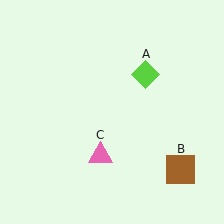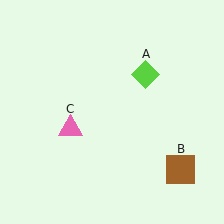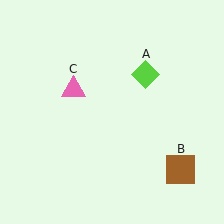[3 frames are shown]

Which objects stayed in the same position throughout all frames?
Lime diamond (object A) and brown square (object B) remained stationary.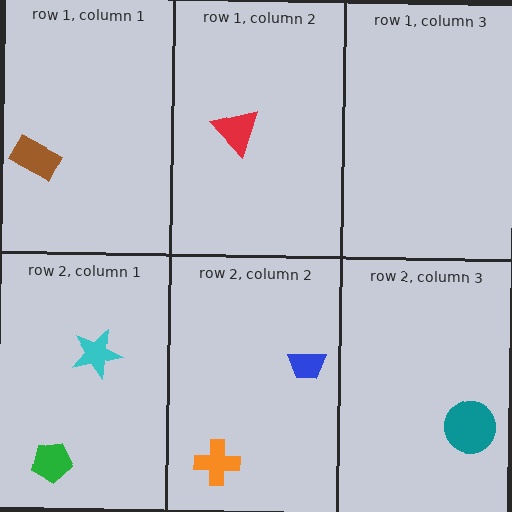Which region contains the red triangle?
The row 1, column 2 region.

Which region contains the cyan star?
The row 2, column 1 region.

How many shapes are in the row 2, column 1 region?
2.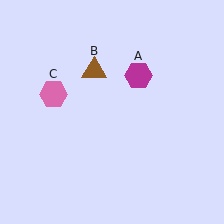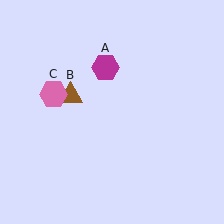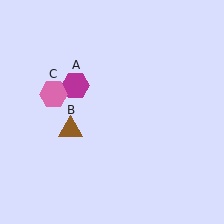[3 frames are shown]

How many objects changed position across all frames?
2 objects changed position: magenta hexagon (object A), brown triangle (object B).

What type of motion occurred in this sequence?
The magenta hexagon (object A), brown triangle (object B) rotated counterclockwise around the center of the scene.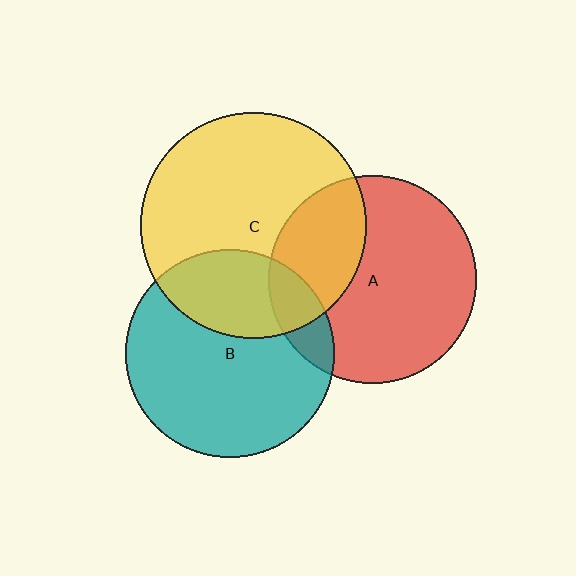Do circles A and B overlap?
Yes.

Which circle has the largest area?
Circle C (yellow).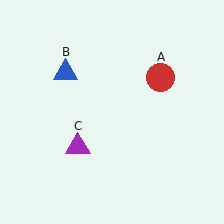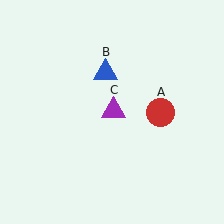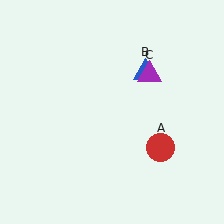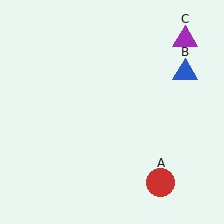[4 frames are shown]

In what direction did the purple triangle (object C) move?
The purple triangle (object C) moved up and to the right.